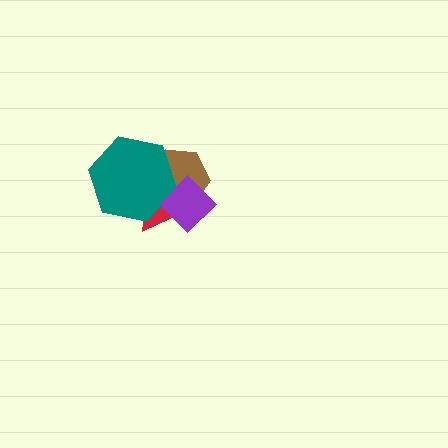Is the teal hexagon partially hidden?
Yes, it is partially covered by another shape.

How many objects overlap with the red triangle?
3 objects overlap with the red triangle.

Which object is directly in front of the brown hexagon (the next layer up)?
The teal hexagon is directly in front of the brown hexagon.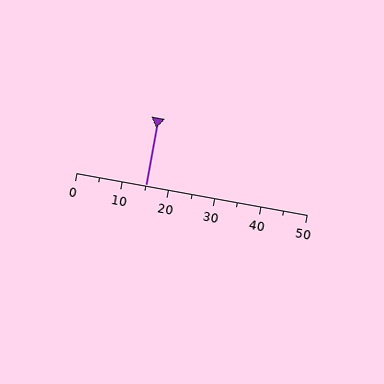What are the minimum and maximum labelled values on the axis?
The axis runs from 0 to 50.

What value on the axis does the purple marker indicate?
The marker indicates approximately 15.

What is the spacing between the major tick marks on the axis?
The major ticks are spaced 10 apart.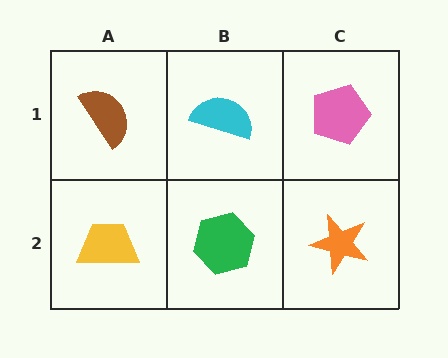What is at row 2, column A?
A yellow trapezoid.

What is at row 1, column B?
A cyan semicircle.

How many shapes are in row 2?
3 shapes.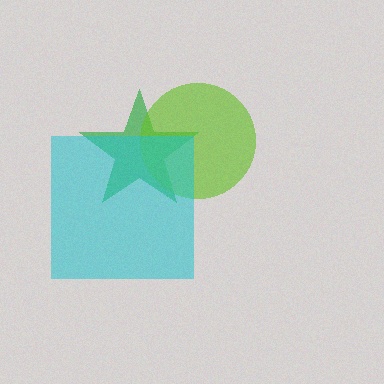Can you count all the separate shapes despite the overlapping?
Yes, there are 3 separate shapes.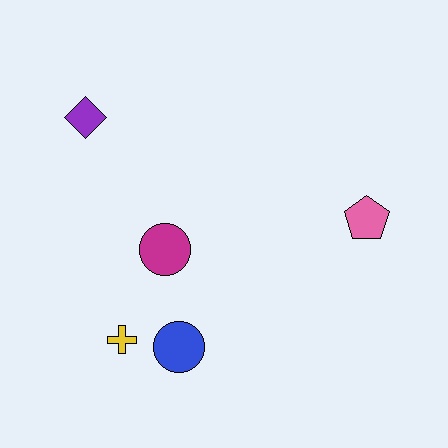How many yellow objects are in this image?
There is 1 yellow object.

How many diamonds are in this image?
There is 1 diamond.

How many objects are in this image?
There are 5 objects.